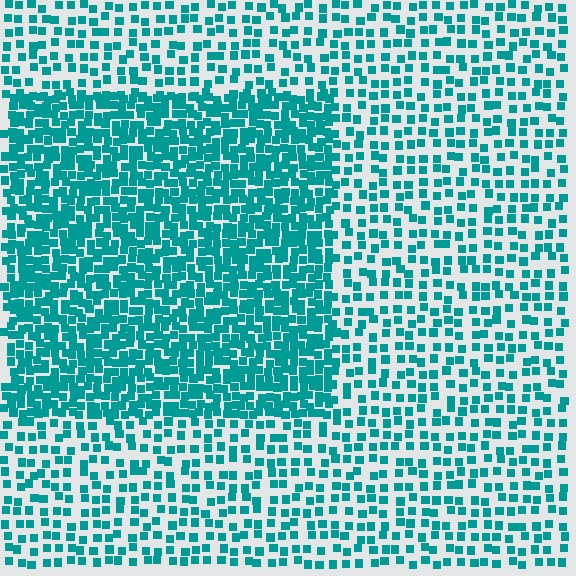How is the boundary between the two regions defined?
The boundary is defined by a change in element density (approximately 2.2x ratio). All elements are the same color, size, and shape.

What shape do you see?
I see a rectangle.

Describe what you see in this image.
The image contains small teal elements arranged at two different densities. A rectangle-shaped region is visible where the elements are more densely packed than the surrounding area.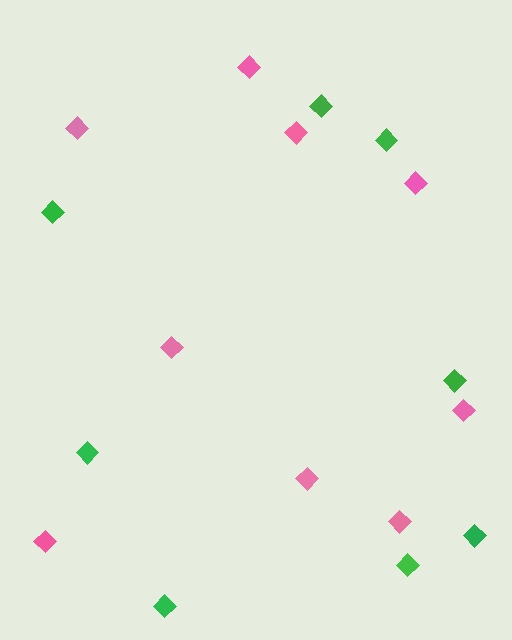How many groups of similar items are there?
There are 2 groups: one group of pink diamonds (9) and one group of green diamonds (8).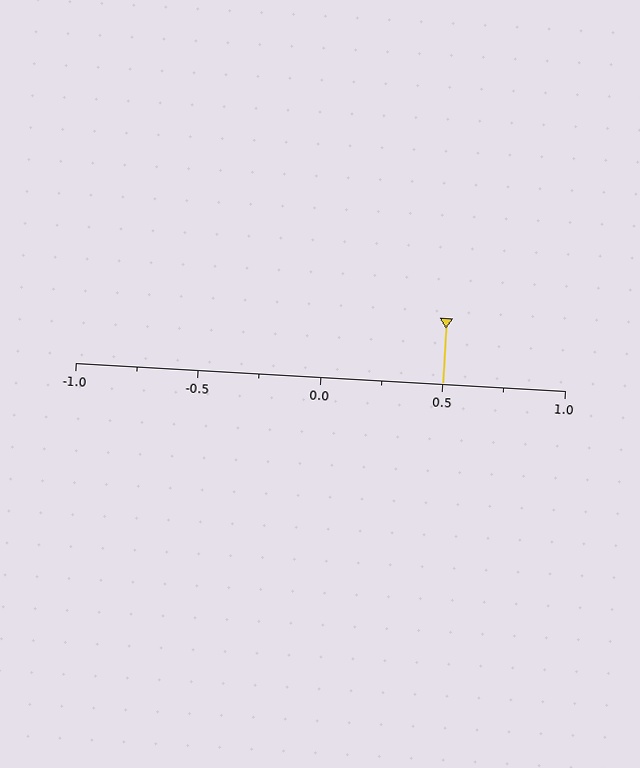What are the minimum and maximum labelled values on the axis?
The axis runs from -1.0 to 1.0.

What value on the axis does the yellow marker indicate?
The marker indicates approximately 0.5.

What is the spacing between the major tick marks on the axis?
The major ticks are spaced 0.5 apart.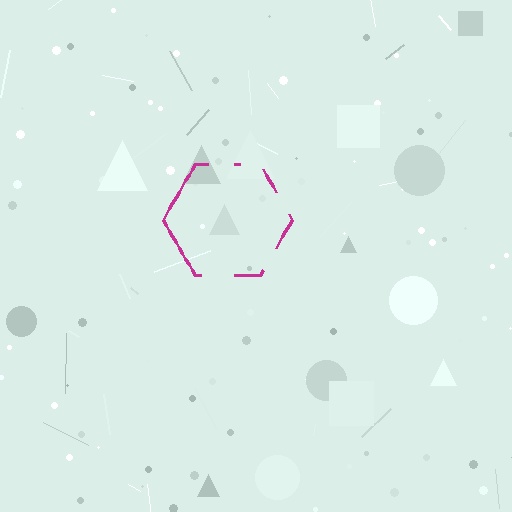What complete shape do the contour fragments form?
The contour fragments form a hexagon.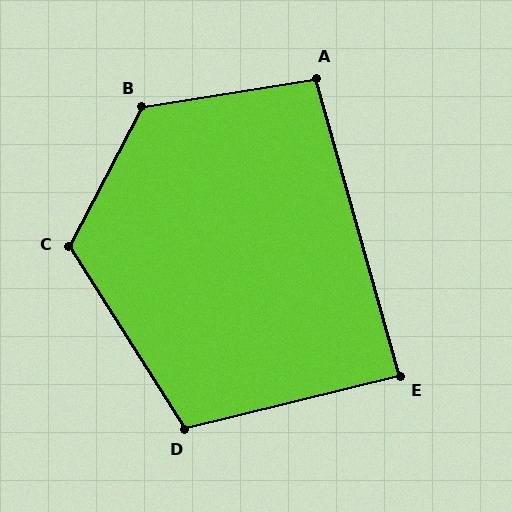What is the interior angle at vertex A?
Approximately 96 degrees (obtuse).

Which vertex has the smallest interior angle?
E, at approximately 88 degrees.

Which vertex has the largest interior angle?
B, at approximately 127 degrees.